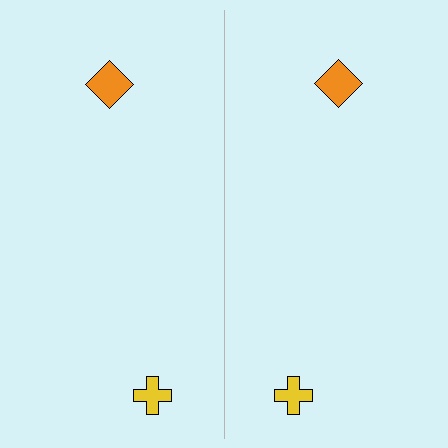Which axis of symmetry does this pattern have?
The pattern has a vertical axis of symmetry running through the center of the image.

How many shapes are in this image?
There are 4 shapes in this image.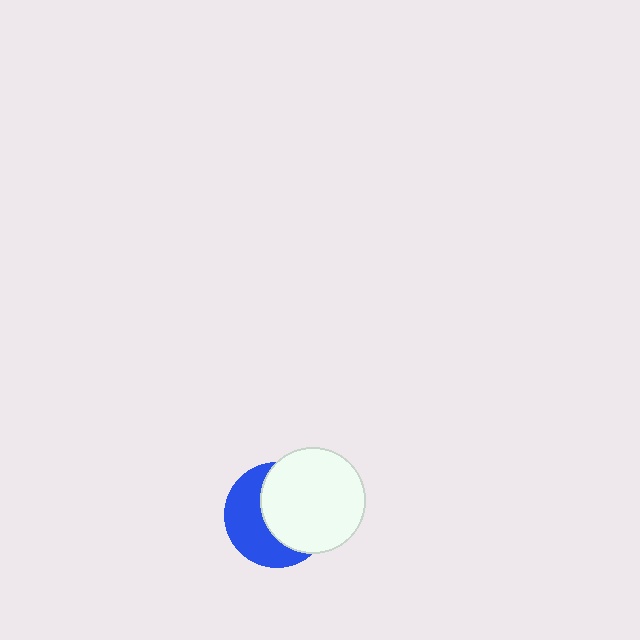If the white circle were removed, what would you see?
You would see the complete blue circle.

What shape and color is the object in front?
The object in front is a white circle.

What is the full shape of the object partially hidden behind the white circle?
The partially hidden object is a blue circle.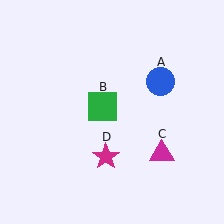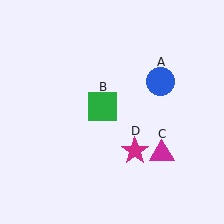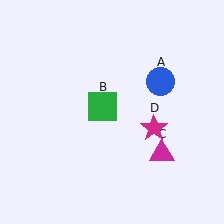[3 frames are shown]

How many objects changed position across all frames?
1 object changed position: magenta star (object D).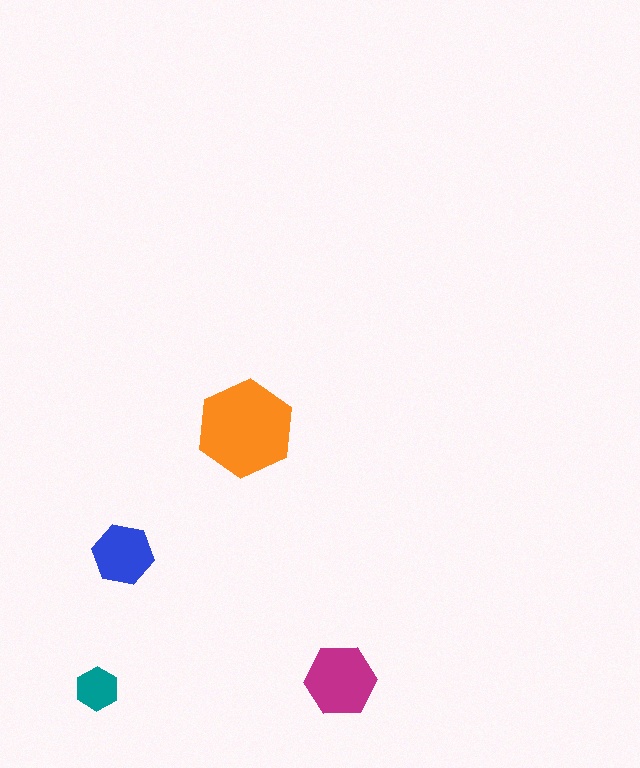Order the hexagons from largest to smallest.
the orange one, the magenta one, the blue one, the teal one.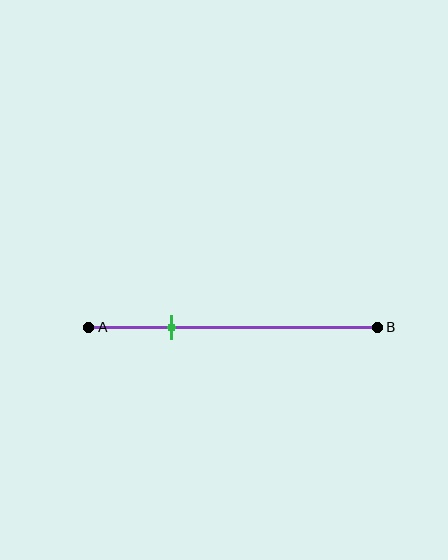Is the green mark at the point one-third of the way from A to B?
No, the mark is at about 30% from A, not at the 33% one-third point.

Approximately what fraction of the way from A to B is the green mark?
The green mark is approximately 30% of the way from A to B.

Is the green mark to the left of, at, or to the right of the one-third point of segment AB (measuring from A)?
The green mark is to the left of the one-third point of segment AB.